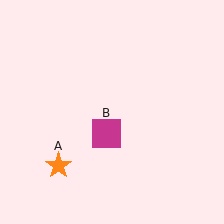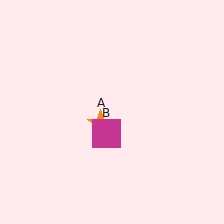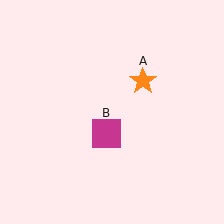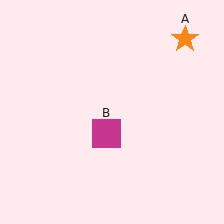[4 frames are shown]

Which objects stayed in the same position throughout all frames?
Magenta square (object B) remained stationary.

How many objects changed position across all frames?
1 object changed position: orange star (object A).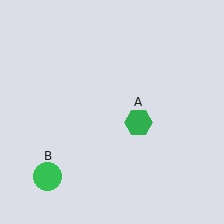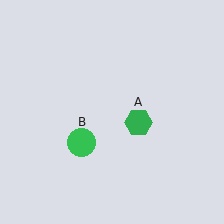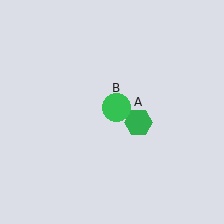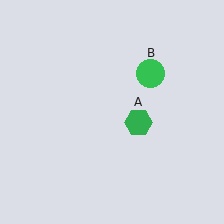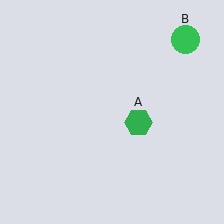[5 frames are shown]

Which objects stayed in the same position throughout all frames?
Green hexagon (object A) remained stationary.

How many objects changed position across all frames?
1 object changed position: green circle (object B).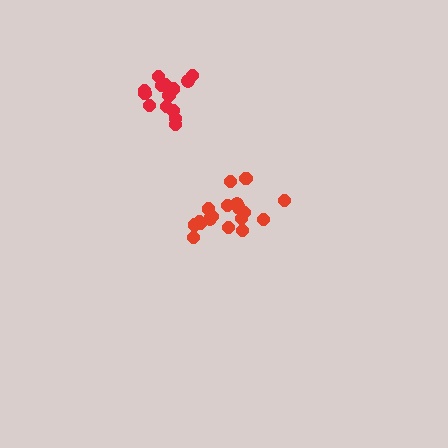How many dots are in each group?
Group 1: 18 dots, Group 2: 14 dots (32 total).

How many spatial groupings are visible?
There are 2 spatial groupings.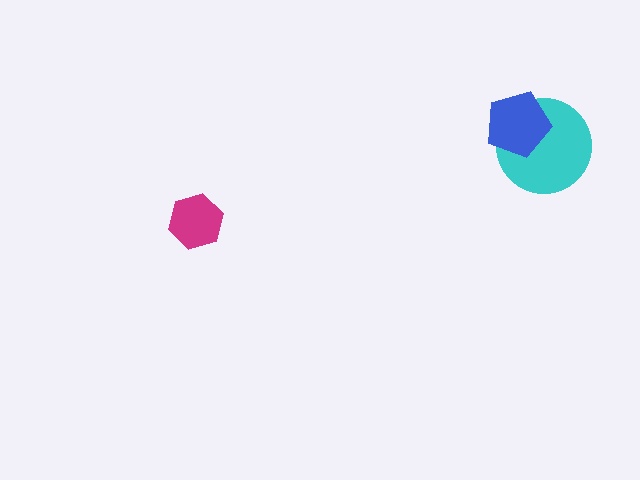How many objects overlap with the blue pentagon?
1 object overlaps with the blue pentagon.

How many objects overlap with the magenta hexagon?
0 objects overlap with the magenta hexagon.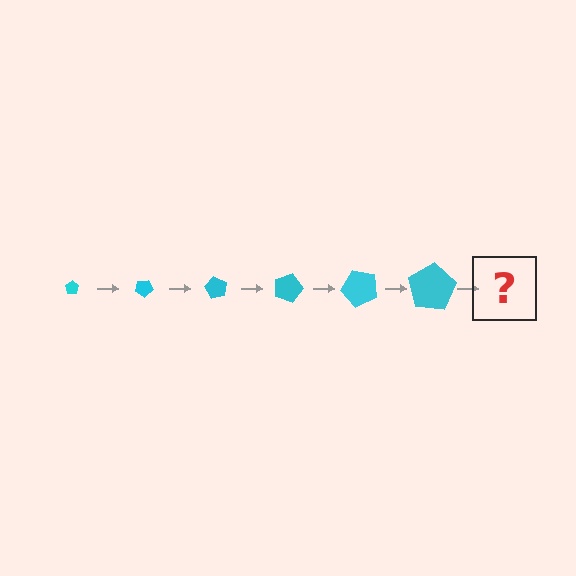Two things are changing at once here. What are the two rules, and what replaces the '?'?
The two rules are that the pentagon grows larger each step and it rotates 30 degrees each step. The '?' should be a pentagon, larger than the previous one and rotated 180 degrees from the start.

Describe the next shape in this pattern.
It should be a pentagon, larger than the previous one and rotated 180 degrees from the start.